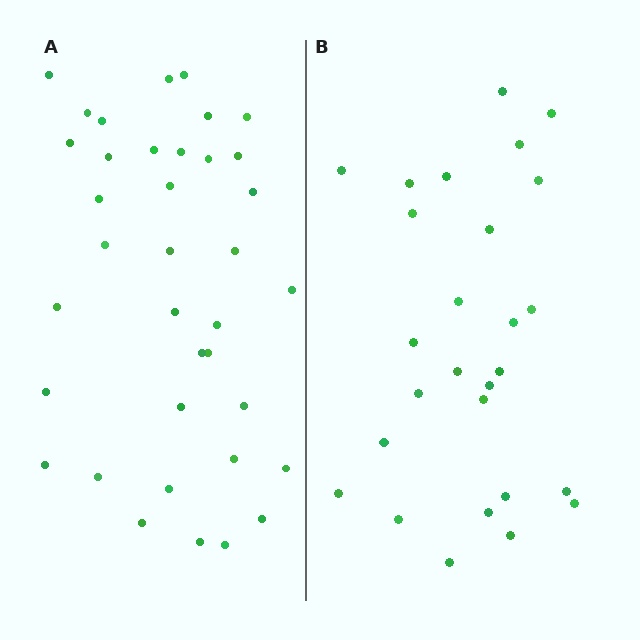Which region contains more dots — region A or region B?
Region A (the left region) has more dots.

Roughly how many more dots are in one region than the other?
Region A has roughly 10 or so more dots than region B.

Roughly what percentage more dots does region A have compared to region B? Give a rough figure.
About 35% more.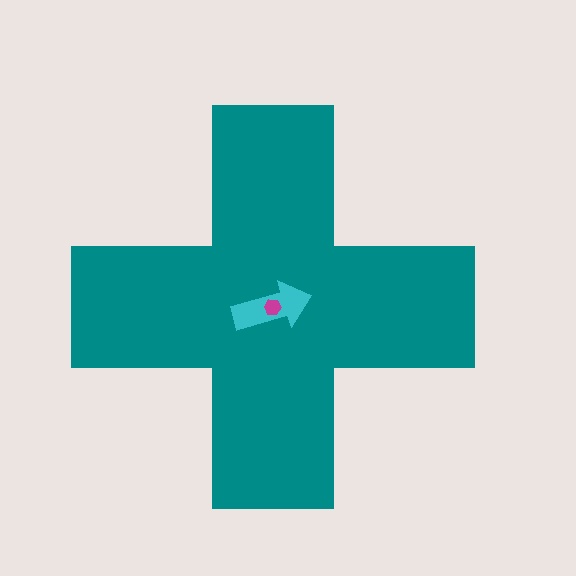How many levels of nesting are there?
3.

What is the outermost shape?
The teal cross.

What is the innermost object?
The magenta hexagon.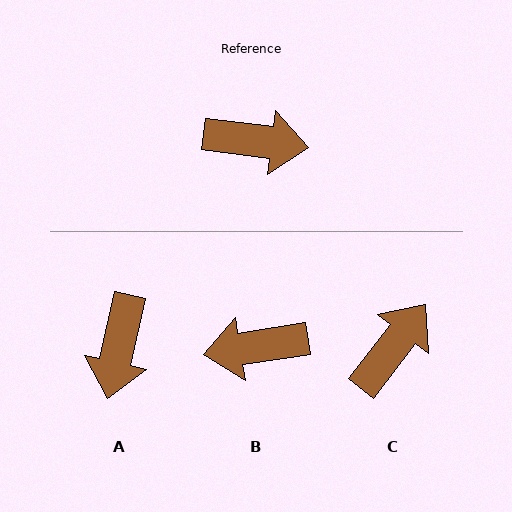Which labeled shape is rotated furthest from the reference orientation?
B, about 164 degrees away.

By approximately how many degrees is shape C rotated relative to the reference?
Approximately 59 degrees counter-clockwise.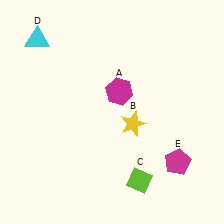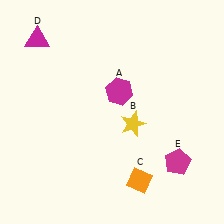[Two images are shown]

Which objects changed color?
C changed from lime to orange. D changed from cyan to magenta.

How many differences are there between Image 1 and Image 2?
There are 2 differences between the two images.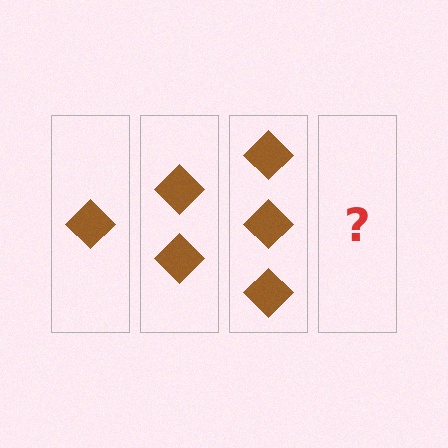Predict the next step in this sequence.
The next step is 4 diamonds.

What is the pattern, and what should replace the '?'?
The pattern is that each step adds one more diamond. The '?' should be 4 diamonds.